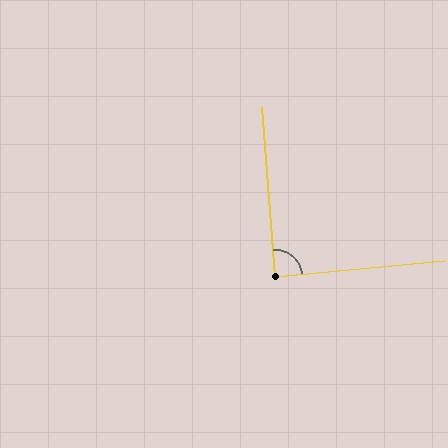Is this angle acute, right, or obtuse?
It is approximately a right angle.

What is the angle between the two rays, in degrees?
Approximately 89 degrees.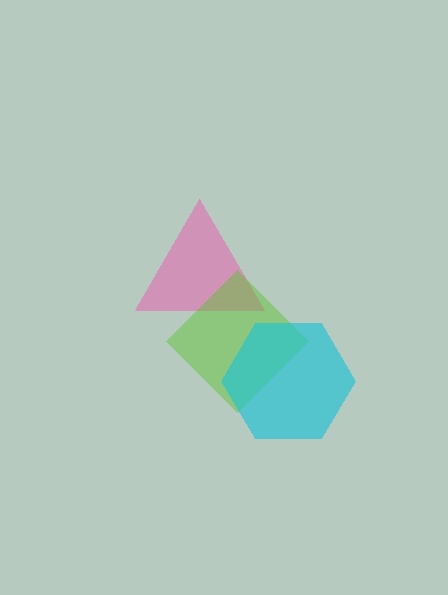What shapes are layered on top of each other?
The layered shapes are: a pink triangle, a lime diamond, a cyan hexagon.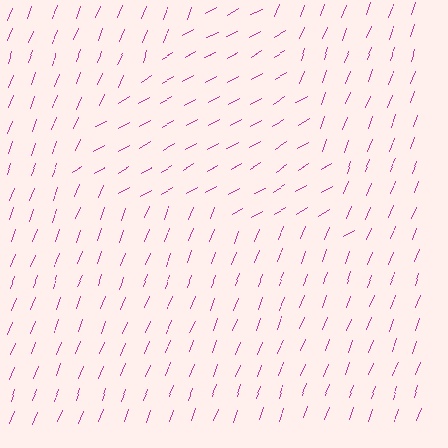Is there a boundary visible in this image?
Yes, there is a texture boundary formed by a change in line orientation.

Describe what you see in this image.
The image is filled with small magenta line segments. A triangle region in the image has lines oriented differently from the surrounding lines, creating a visible texture boundary.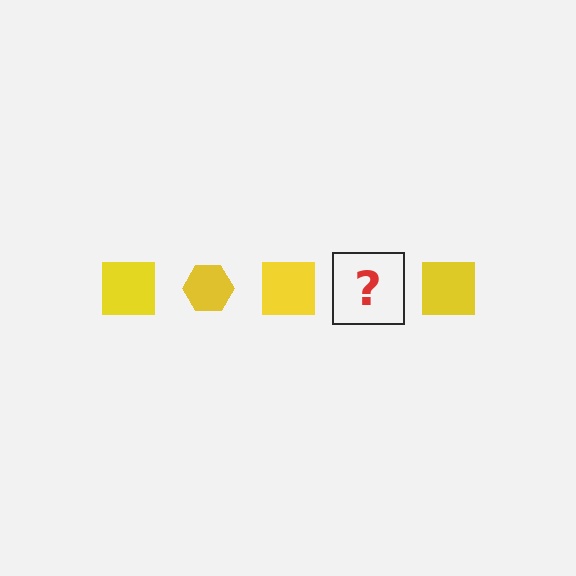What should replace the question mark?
The question mark should be replaced with a yellow hexagon.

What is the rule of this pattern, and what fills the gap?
The rule is that the pattern cycles through square, hexagon shapes in yellow. The gap should be filled with a yellow hexagon.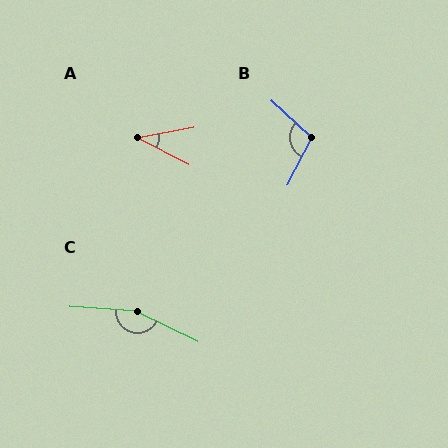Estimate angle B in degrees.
Approximately 106 degrees.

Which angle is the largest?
C, at approximately 157 degrees.